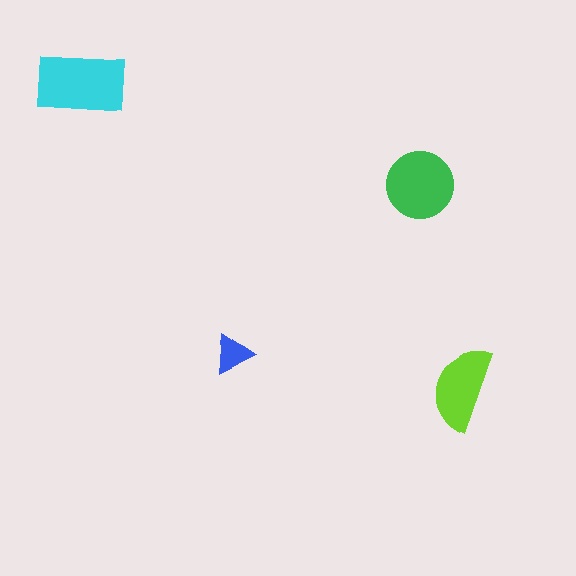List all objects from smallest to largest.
The blue triangle, the lime semicircle, the green circle, the cyan rectangle.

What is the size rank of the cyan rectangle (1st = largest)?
1st.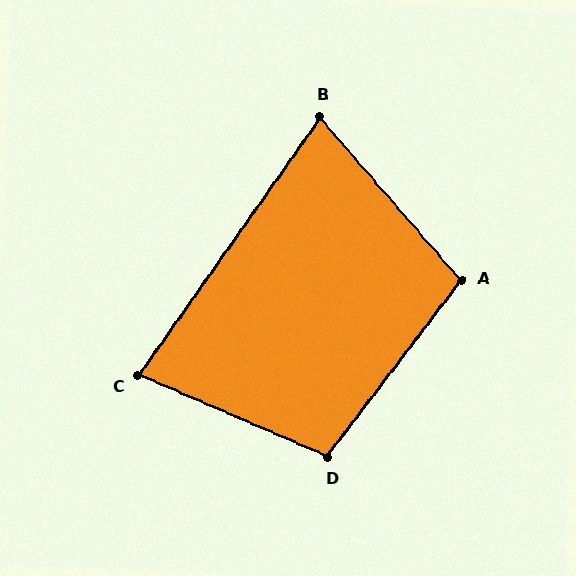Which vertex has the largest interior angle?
D, at approximately 104 degrees.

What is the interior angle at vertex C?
Approximately 78 degrees (acute).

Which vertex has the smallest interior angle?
B, at approximately 76 degrees.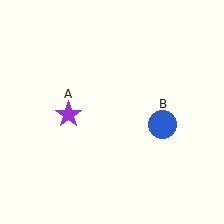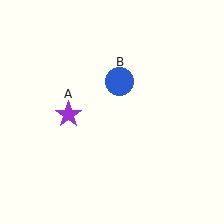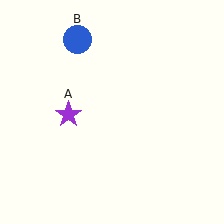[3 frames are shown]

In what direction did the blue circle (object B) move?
The blue circle (object B) moved up and to the left.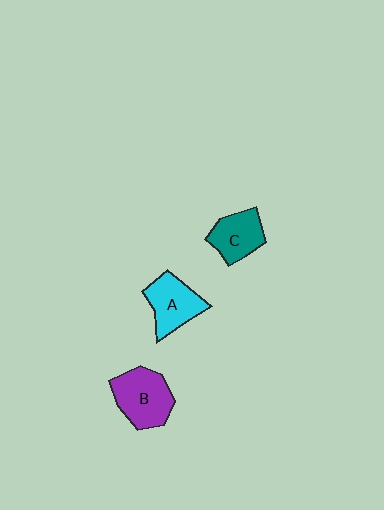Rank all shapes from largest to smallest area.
From largest to smallest: B (purple), A (cyan), C (teal).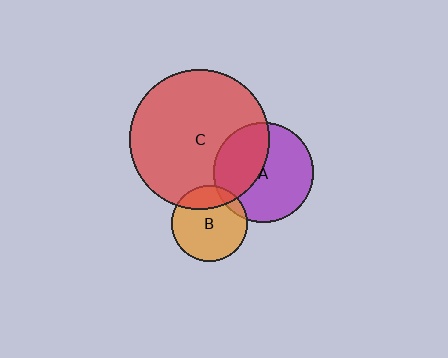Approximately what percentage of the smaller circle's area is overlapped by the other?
Approximately 25%.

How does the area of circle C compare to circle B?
Approximately 3.4 times.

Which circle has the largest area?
Circle C (red).